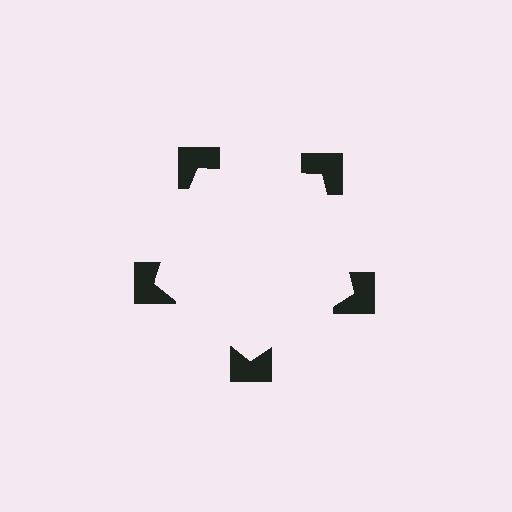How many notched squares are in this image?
There are 5 — one at each vertex of the illusory pentagon.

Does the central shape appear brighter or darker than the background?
It typically appears slightly brighter than the background, even though no actual brightness change is drawn.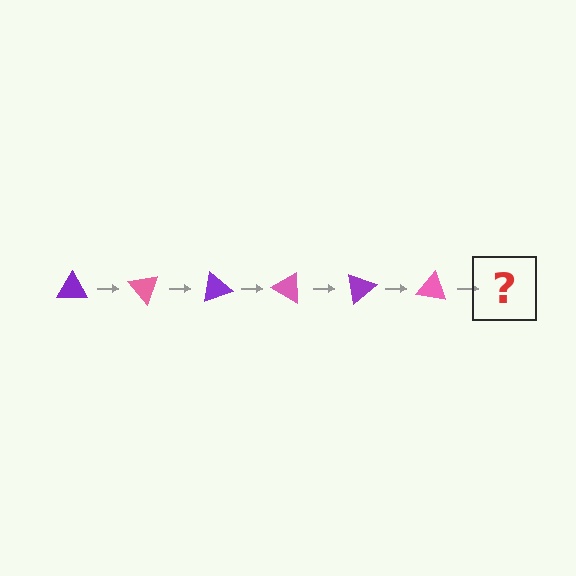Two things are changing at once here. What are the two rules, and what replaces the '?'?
The two rules are that it rotates 50 degrees each step and the color cycles through purple and pink. The '?' should be a purple triangle, rotated 300 degrees from the start.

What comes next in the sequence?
The next element should be a purple triangle, rotated 300 degrees from the start.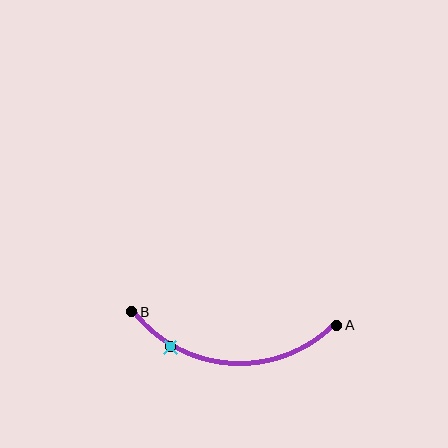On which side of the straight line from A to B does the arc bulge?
The arc bulges below the straight line connecting A and B.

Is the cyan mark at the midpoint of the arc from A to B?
No. The cyan mark lies on the arc but is closer to endpoint B. The arc midpoint would be at the point on the curve equidistant along the arc from both A and B.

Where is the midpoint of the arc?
The arc midpoint is the point on the curve farthest from the straight line joining A and B. It sits below that line.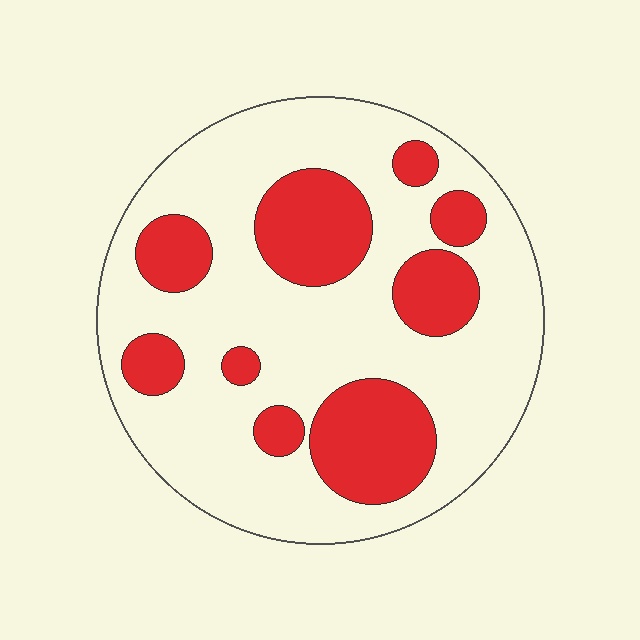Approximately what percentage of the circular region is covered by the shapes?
Approximately 30%.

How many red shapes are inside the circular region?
9.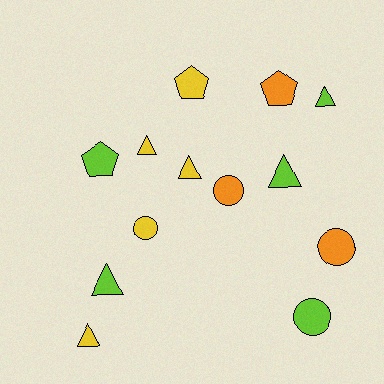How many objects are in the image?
There are 13 objects.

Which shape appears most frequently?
Triangle, with 6 objects.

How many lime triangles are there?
There are 3 lime triangles.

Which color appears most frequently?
Lime, with 5 objects.